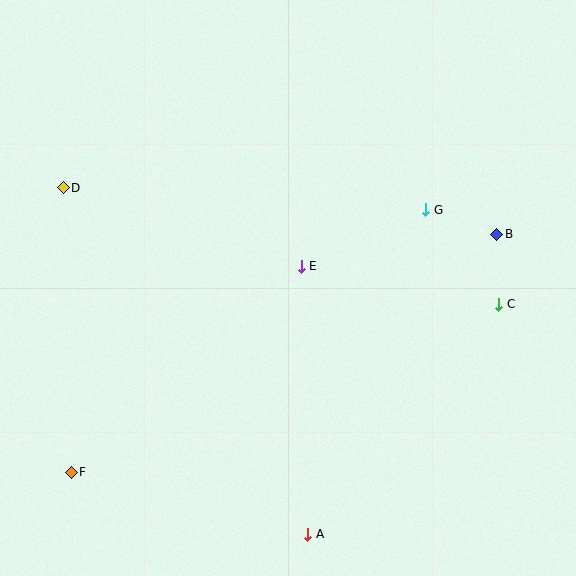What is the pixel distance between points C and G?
The distance between C and G is 119 pixels.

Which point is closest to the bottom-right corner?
Point A is closest to the bottom-right corner.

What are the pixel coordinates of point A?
Point A is at (308, 534).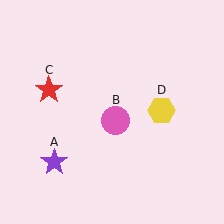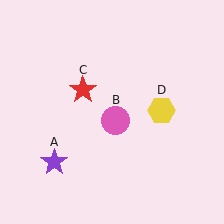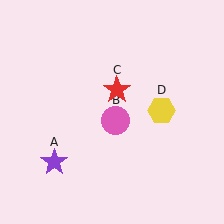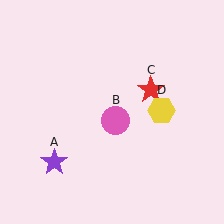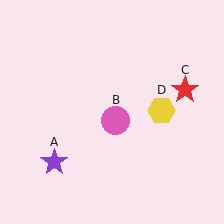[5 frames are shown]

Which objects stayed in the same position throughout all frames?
Purple star (object A) and pink circle (object B) and yellow hexagon (object D) remained stationary.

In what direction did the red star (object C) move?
The red star (object C) moved right.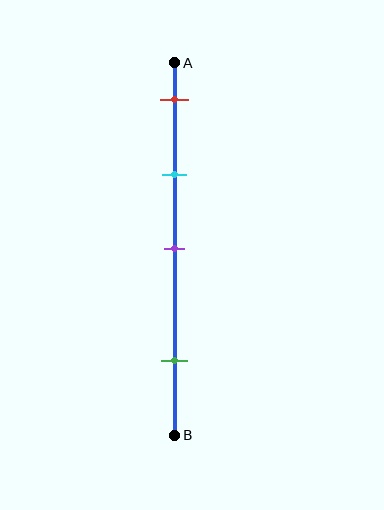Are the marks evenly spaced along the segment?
No, the marks are not evenly spaced.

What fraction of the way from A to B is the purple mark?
The purple mark is approximately 50% (0.5) of the way from A to B.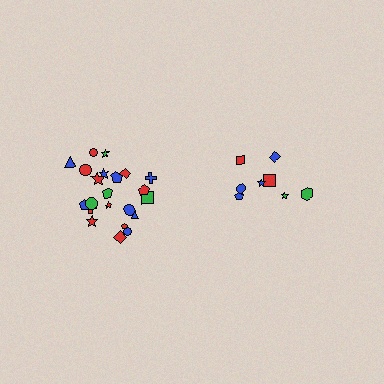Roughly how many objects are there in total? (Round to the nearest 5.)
Roughly 30 objects in total.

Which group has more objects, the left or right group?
The left group.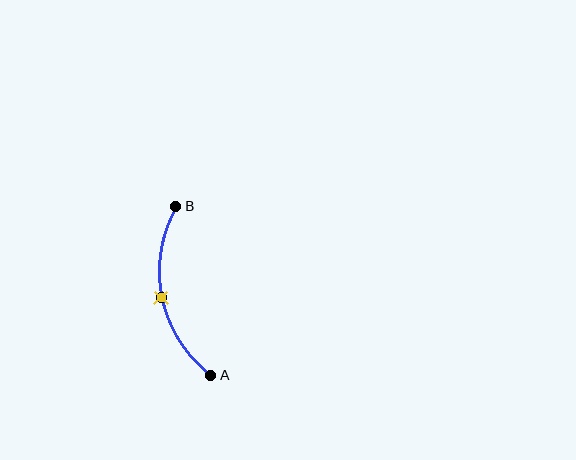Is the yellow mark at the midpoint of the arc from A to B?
Yes. The yellow mark lies on the arc at equal arc-length from both A and B — it is the arc midpoint.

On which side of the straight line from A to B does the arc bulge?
The arc bulges to the left of the straight line connecting A and B.